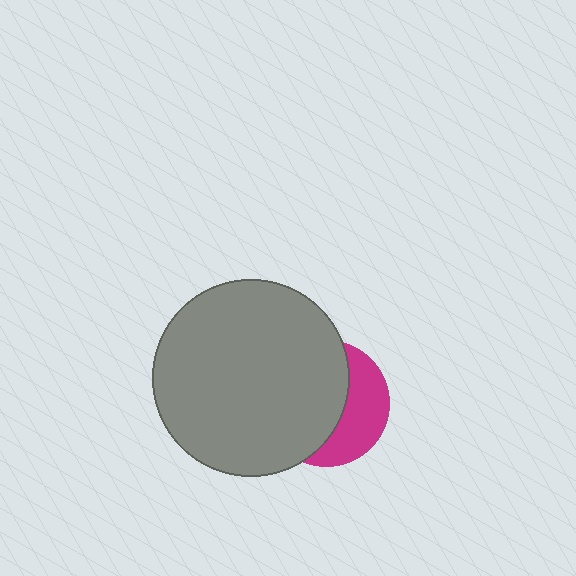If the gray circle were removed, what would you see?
You would see the complete magenta circle.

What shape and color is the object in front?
The object in front is a gray circle.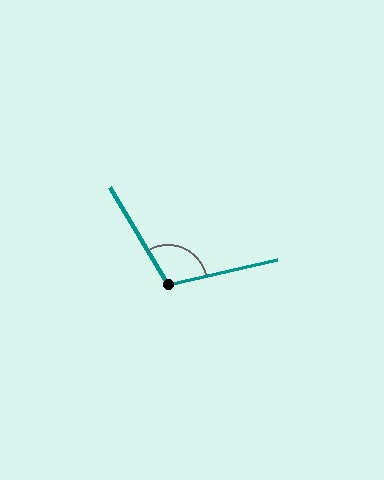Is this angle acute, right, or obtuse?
It is obtuse.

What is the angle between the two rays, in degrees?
Approximately 108 degrees.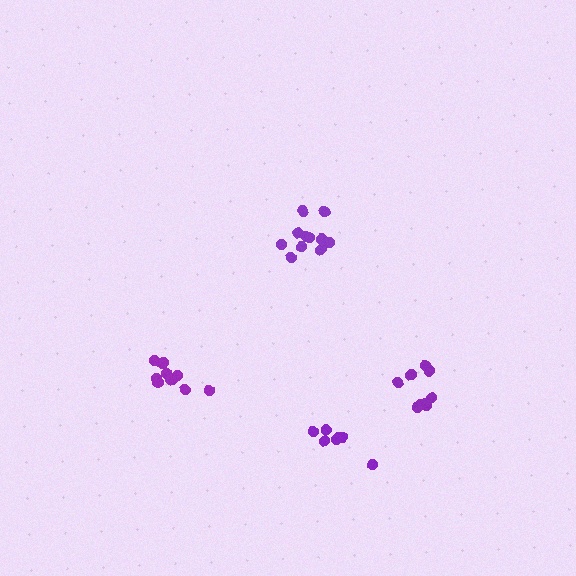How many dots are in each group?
Group 1: 7 dots, Group 2: 13 dots, Group 3: 10 dots, Group 4: 12 dots (42 total).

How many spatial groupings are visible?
There are 4 spatial groupings.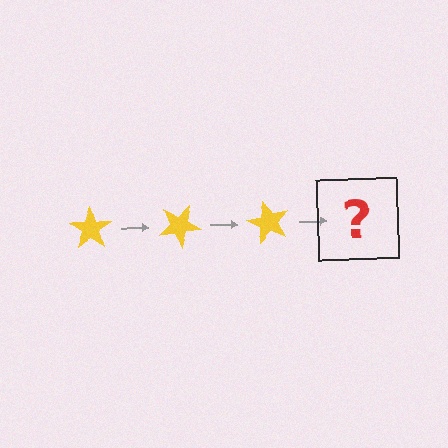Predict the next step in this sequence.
The next step is a yellow star rotated 90 degrees.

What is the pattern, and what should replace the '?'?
The pattern is that the star rotates 30 degrees each step. The '?' should be a yellow star rotated 90 degrees.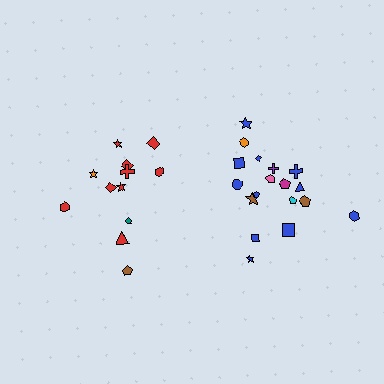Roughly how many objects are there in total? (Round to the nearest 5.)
Roughly 30 objects in total.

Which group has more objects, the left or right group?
The right group.